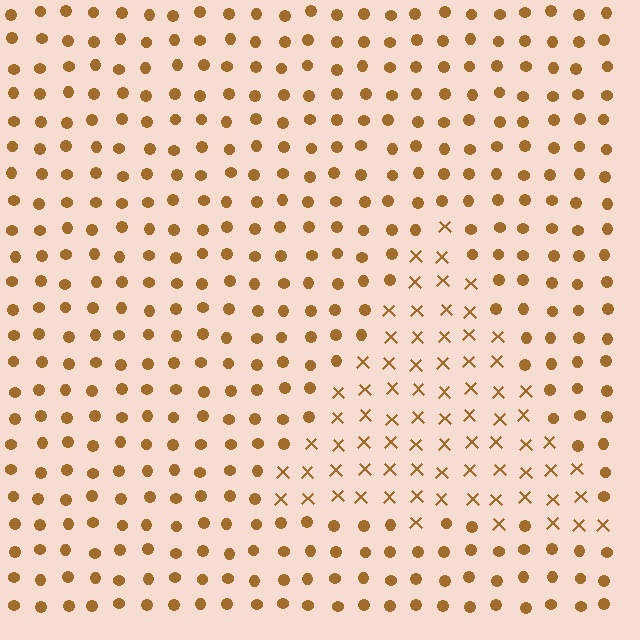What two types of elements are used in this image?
The image uses X marks inside the triangle region and circles outside it.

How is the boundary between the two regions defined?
The boundary is defined by a change in element shape: X marks inside vs. circles outside. All elements share the same color and spacing.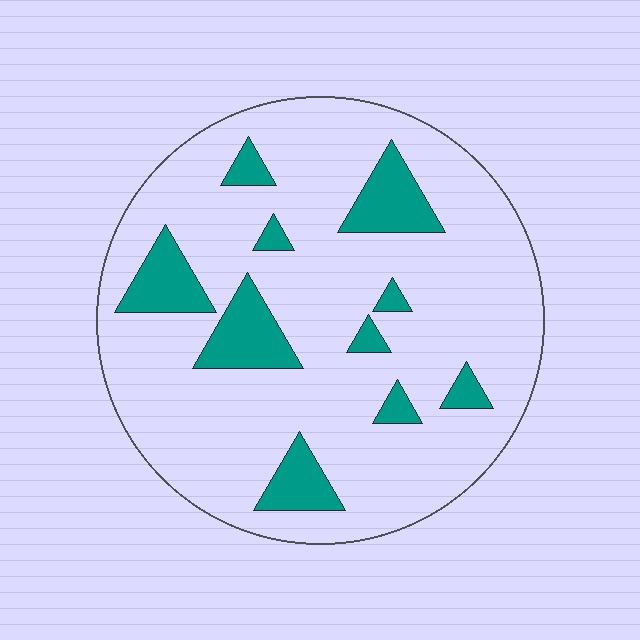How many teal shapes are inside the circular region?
10.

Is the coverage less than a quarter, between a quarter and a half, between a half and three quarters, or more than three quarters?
Less than a quarter.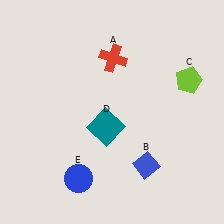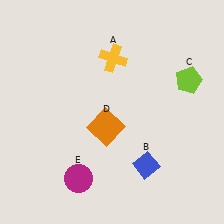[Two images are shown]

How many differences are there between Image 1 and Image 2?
There are 3 differences between the two images.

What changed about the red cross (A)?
In Image 1, A is red. In Image 2, it changed to yellow.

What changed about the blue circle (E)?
In Image 1, E is blue. In Image 2, it changed to magenta.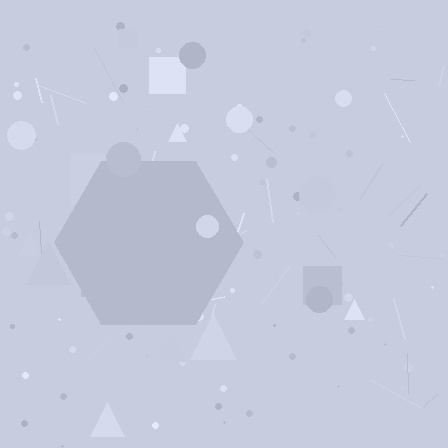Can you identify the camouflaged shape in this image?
The camouflaged shape is a hexagon.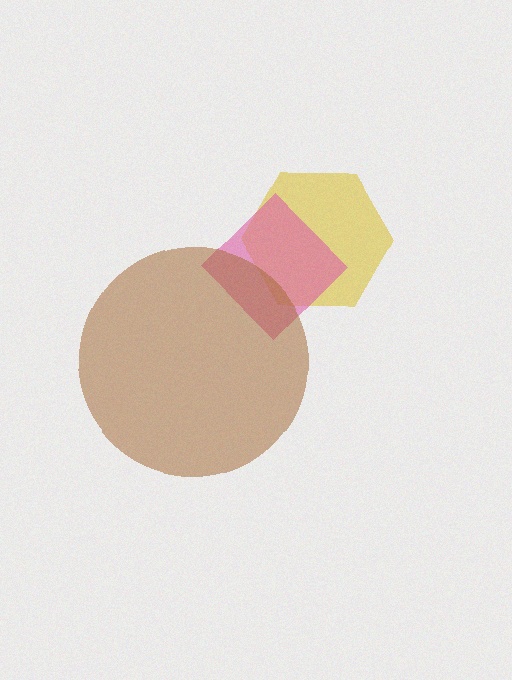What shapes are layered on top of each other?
The layered shapes are: a yellow hexagon, a pink diamond, a brown circle.